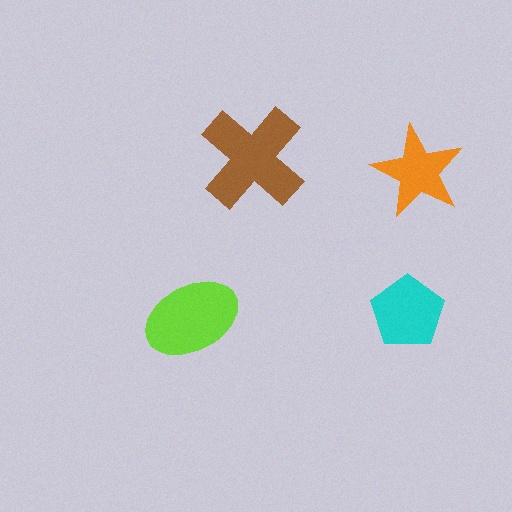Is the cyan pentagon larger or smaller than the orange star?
Larger.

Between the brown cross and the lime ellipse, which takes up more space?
The brown cross.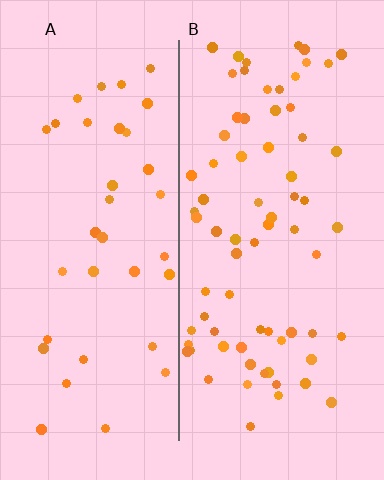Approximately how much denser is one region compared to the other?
Approximately 1.9× — region B over region A.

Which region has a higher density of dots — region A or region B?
B (the right).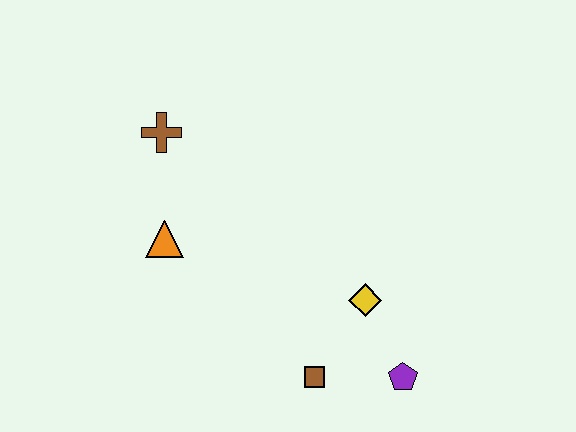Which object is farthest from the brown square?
The brown cross is farthest from the brown square.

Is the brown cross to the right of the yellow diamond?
No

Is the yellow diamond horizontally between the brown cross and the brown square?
No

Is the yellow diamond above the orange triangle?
No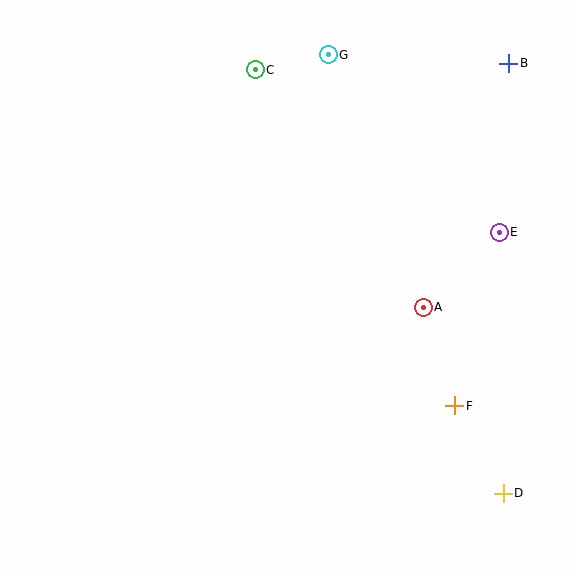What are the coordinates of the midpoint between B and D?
The midpoint between B and D is at (506, 278).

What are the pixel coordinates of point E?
Point E is at (499, 232).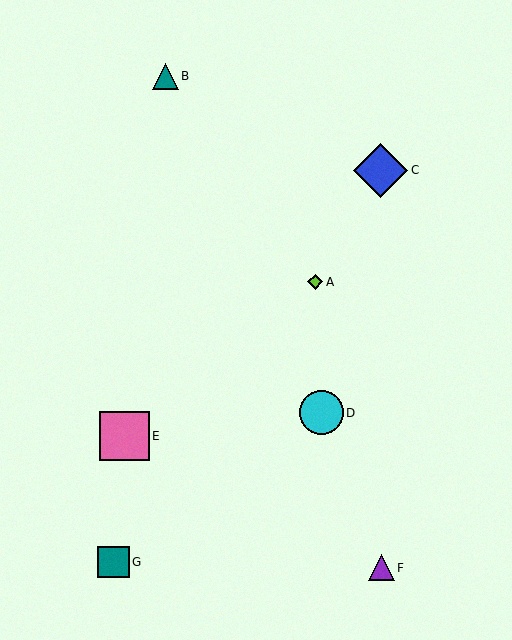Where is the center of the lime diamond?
The center of the lime diamond is at (315, 282).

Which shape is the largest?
The blue diamond (labeled C) is the largest.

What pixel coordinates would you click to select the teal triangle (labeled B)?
Click at (165, 76) to select the teal triangle B.